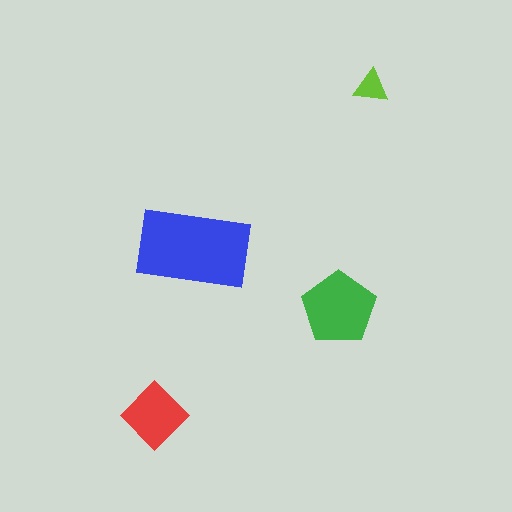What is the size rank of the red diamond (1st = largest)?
3rd.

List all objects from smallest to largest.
The lime triangle, the red diamond, the green pentagon, the blue rectangle.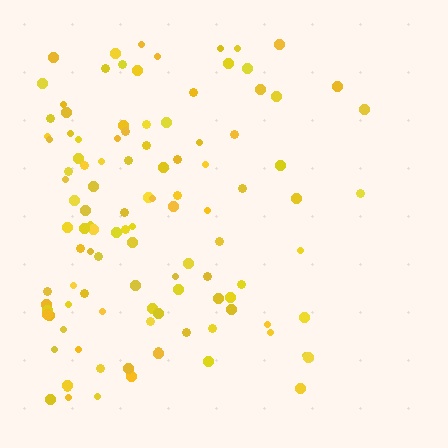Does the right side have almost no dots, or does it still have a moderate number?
Still a moderate number, just noticeably fewer than the left.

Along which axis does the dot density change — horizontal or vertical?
Horizontal.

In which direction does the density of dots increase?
From right to left, with the left side densest.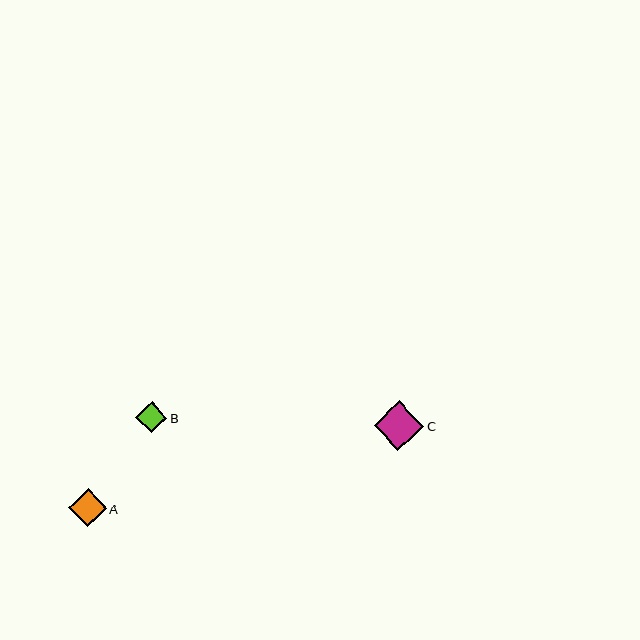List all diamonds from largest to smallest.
From largest to smallest: C, A, B.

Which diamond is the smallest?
Diamond B is the smallest with a size of approximately 31 pixels.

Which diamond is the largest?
Diamond C is the largest with a size of approximately 49 pixels.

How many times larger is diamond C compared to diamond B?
Diamond C is approximately 1.6 times the size of diamond B.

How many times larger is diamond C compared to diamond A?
Diamond C is approximately 1.3 times the size of diamond A.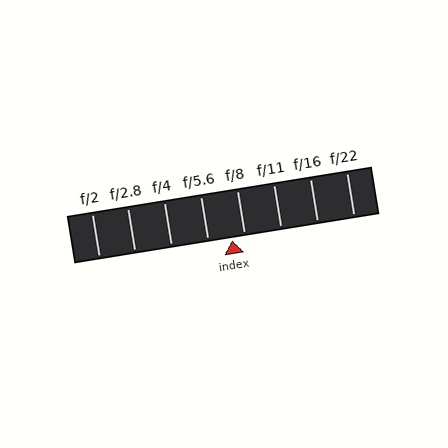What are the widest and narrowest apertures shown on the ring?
The widest aperture shown is f/2 and the narrowest is f/22.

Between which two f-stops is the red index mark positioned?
The index mark is between f/5.6 and f/8.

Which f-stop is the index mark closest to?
The index mark is closest to f/8.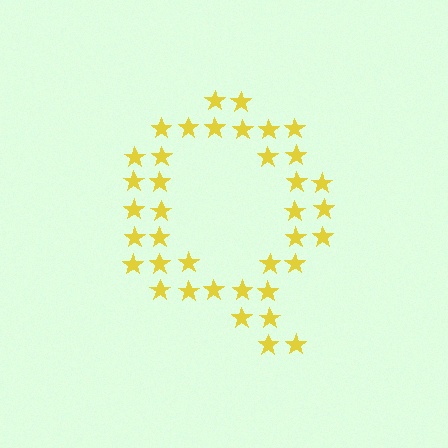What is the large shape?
The large shape is the letter Q.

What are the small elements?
The small elements are stars.